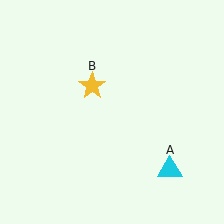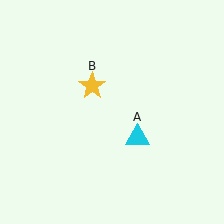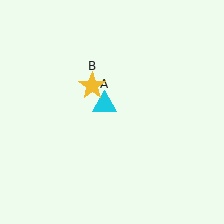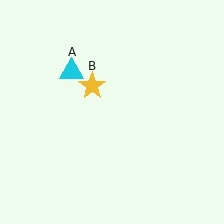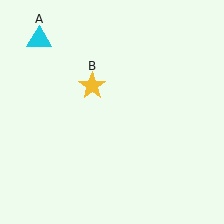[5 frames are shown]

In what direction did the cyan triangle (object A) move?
The cyan triangle (object A) moved up and to the left.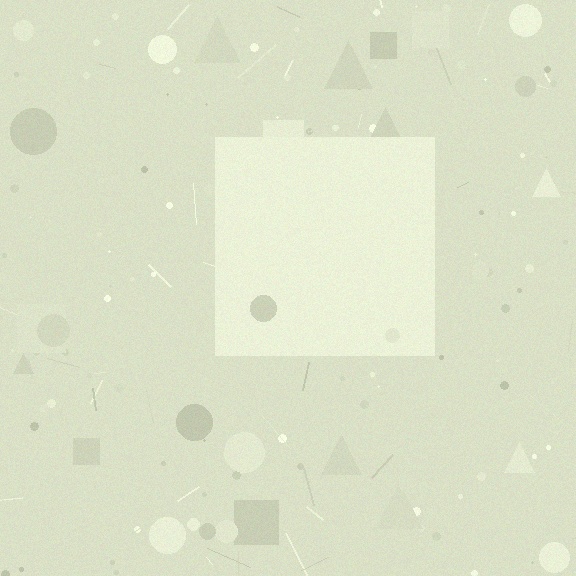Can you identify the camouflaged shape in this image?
The camouflaged shape is a square.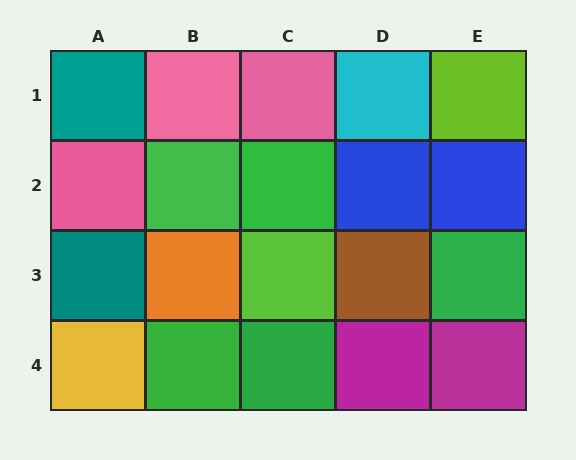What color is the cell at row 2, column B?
Green.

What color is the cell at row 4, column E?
Magenta.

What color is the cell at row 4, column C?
Green.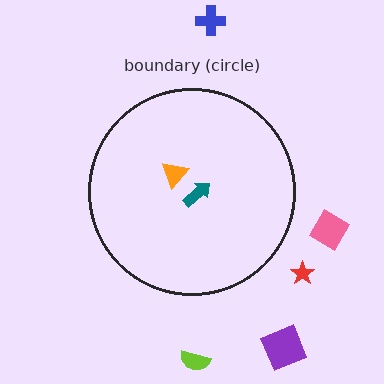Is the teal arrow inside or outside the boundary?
Inside.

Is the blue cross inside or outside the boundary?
Outside.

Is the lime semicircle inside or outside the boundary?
Outside.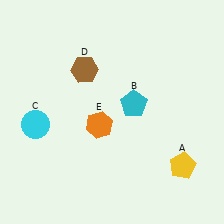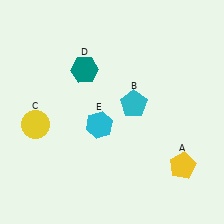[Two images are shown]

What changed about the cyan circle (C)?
In Image 1, C is cyan. In Image 2, it changed to yellow.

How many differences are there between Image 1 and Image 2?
There are 3 differences between the two images.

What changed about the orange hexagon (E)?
In Image 1, E is orange. In Image 2, it changed to cyan.